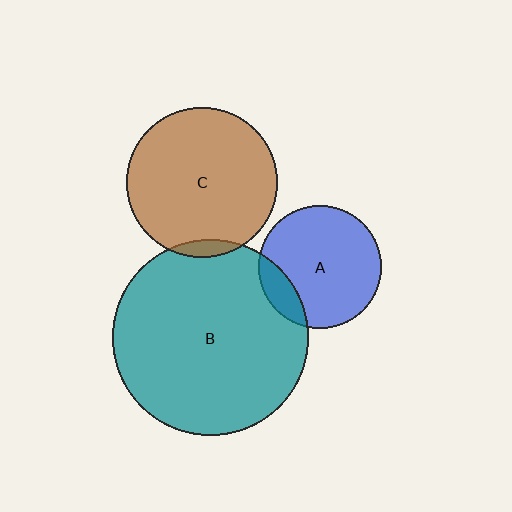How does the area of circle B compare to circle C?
Approximately 1.7 times.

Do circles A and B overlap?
Yes.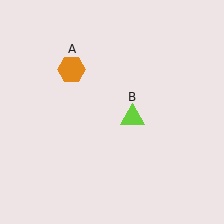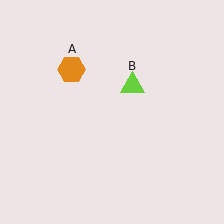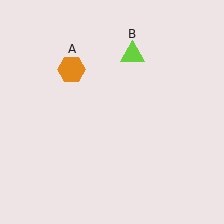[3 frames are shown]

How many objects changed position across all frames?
1 object changed position: lime triangle (object B).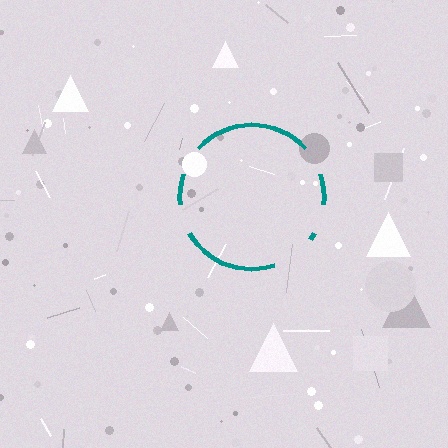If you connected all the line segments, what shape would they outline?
They would outline a circle.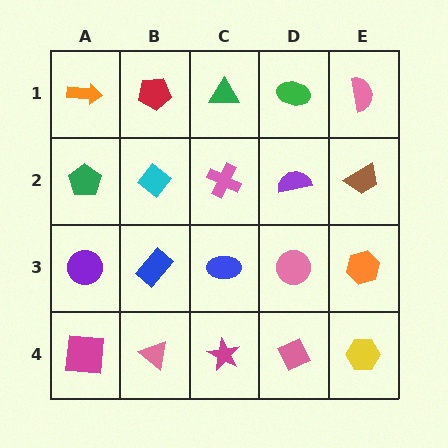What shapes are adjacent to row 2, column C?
A green triangle (row 1, column C), a blue ellipse (row 3, column C), a cyan diamond (row 2, column B), a purple semicircle (row 2, column D).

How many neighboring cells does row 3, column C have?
4.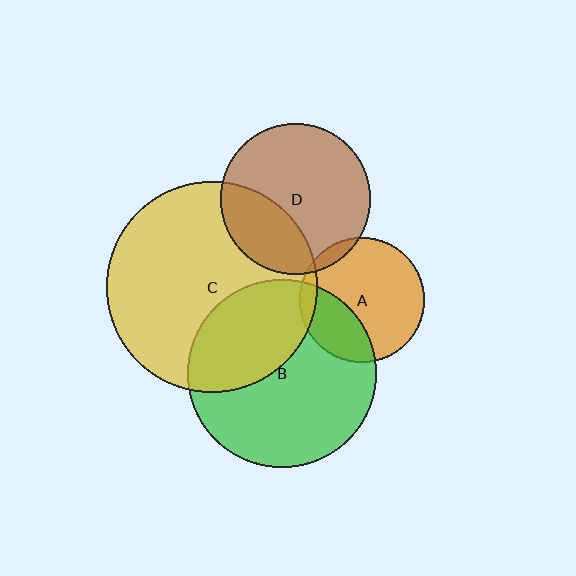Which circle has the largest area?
Circle C (yellow).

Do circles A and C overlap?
Yes.